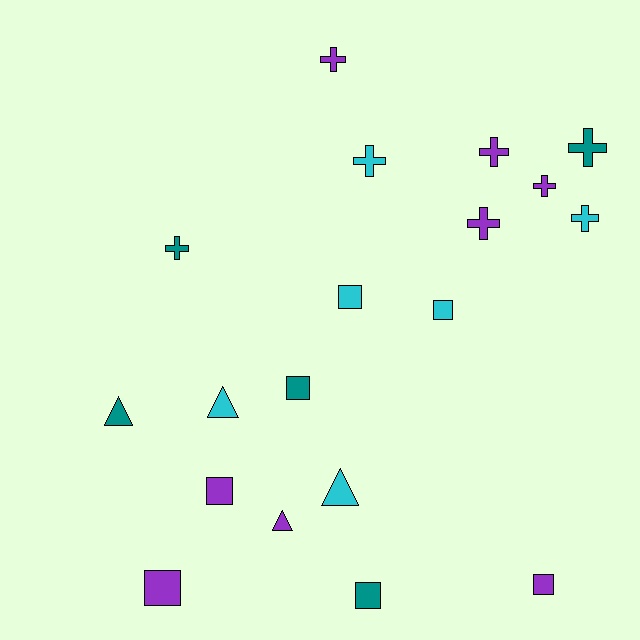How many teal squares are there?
There are 2 teal squares.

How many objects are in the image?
There are 19 objects.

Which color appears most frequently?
Purple, with 8 objects.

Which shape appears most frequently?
Cross, with 8 objects.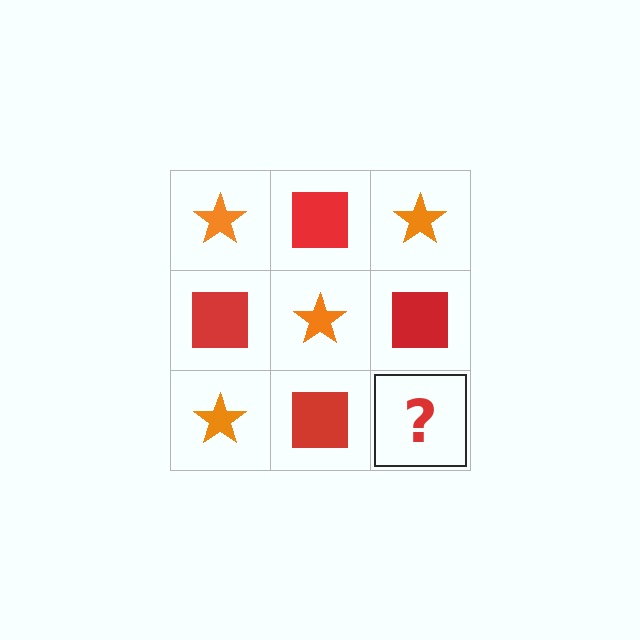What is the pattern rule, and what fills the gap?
The rule is that it alternates orange star and red square in a checkerboard pattern. The gap should be filled with an orange star.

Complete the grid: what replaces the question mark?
The question mark should be replaced with an orange star.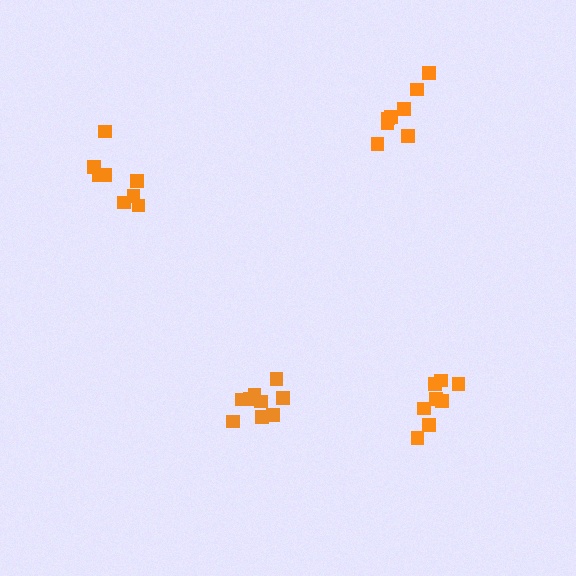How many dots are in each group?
Group 1: 9 dots, Group 2: 8 dots, Group 3: 8 dots, Group 4: 8 dots (33 total).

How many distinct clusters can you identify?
There are 4 distinct clusters.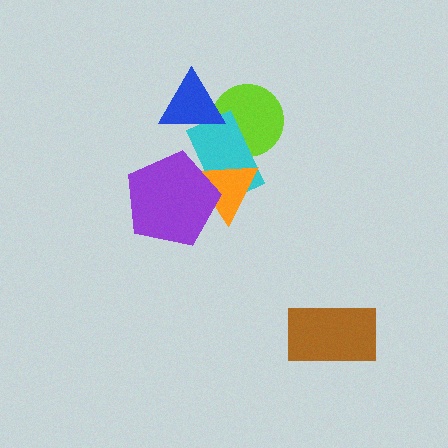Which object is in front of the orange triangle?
The purple pentagon is in front of the orange triangle.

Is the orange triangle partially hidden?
Yes, it is partially covered by another shape.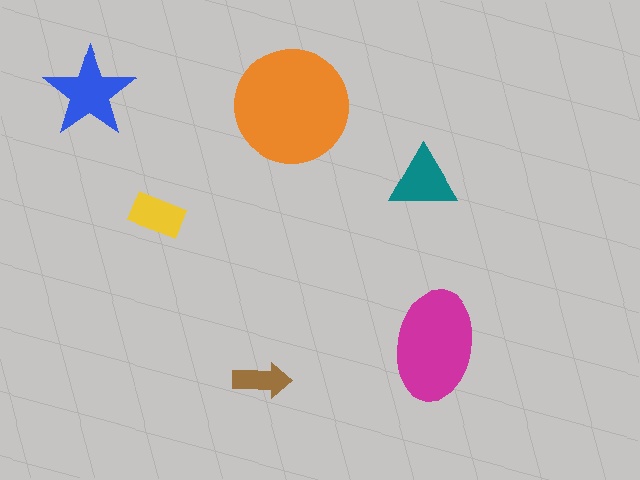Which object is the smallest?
The brown arrow.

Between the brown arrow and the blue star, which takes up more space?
The blue star.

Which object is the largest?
The orange circle.